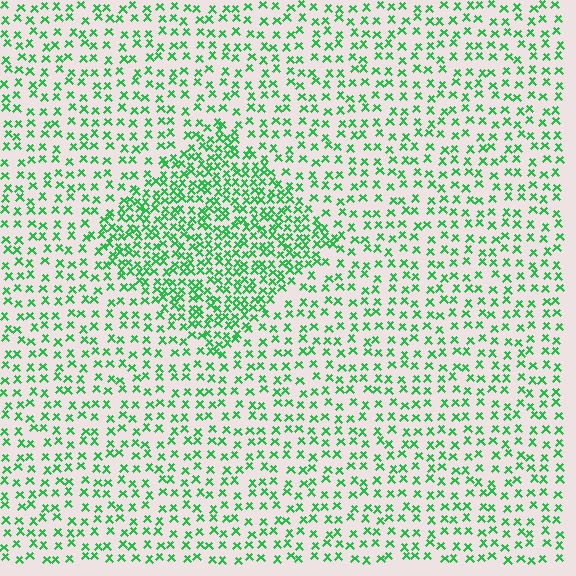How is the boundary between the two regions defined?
The boundary is defined by a change in element density (approximately 2.1x ratio). All elements are the same color, size, and shape.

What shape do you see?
I see a diamond.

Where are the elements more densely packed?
The elements are more densely packed inside the diamond boundary.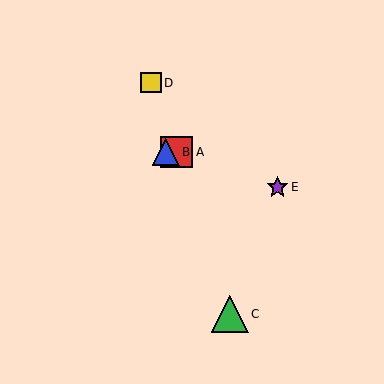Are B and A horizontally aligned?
Yes, both are at y≈152.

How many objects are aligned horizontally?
2 objects (A, B) are aligned horizontally.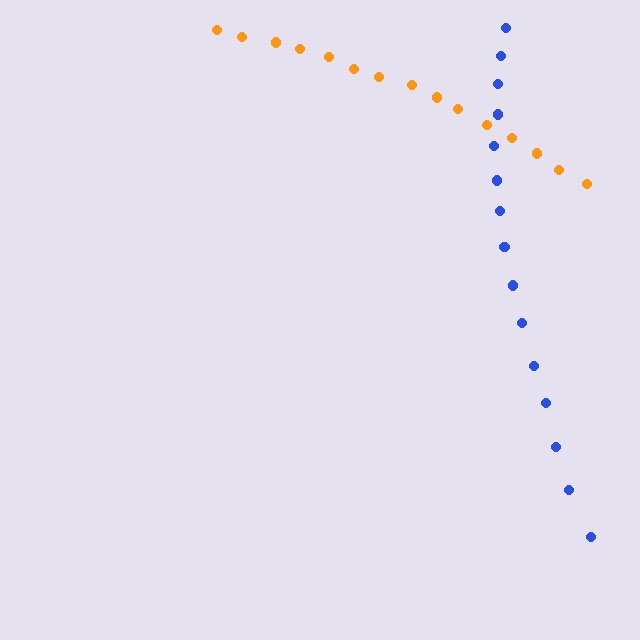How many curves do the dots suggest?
There are 2 distinct paths.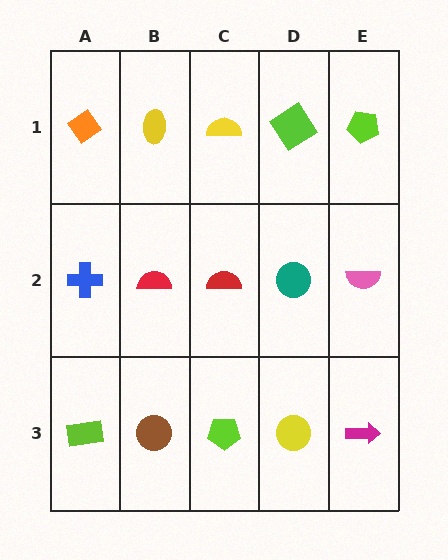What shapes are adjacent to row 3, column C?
A red semicircle (row 2, column C), a brown circle (row 3, column B), a yellow circle (row 3, column D).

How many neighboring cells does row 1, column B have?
3.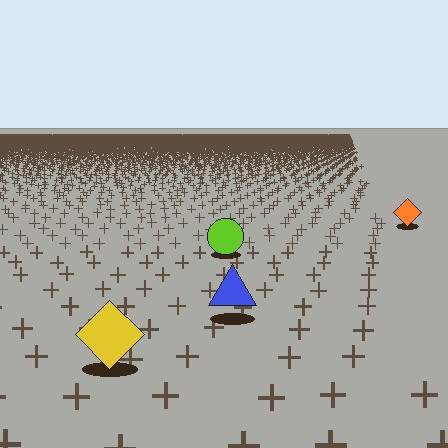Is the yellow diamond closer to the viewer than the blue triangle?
Yes. The yellow diamond is closer — you can tell from the texture gradient: the ground texture is coarser near it.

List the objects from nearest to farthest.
From nearest to farthest: the yellow diamond, the blue triangle, the lime circle, the orange diamond.